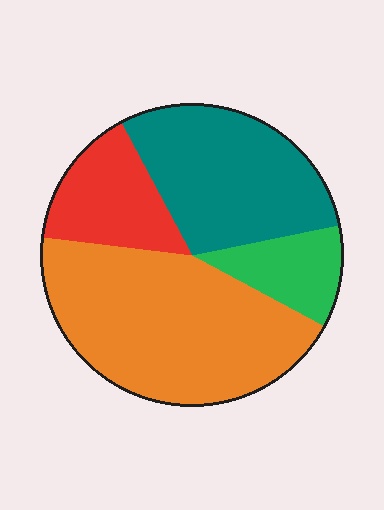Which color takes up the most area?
Orange, at roughly 45%.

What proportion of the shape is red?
Red covers 15% of the shape.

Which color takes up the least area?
Green, at roughly 10%.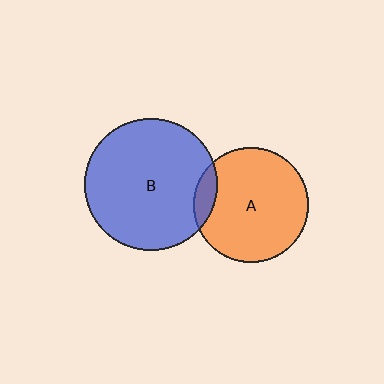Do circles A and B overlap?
Yes.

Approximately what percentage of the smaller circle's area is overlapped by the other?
Approximately 10%.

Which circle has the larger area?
Circle B (blue).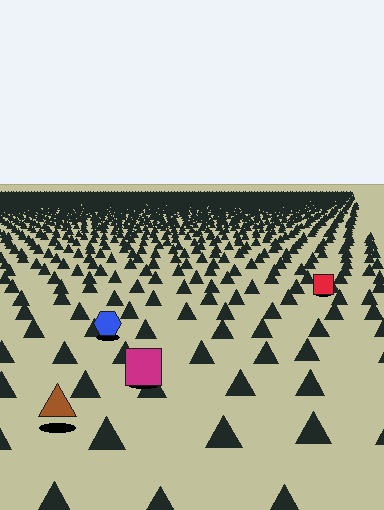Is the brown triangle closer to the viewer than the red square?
Yes. The brown triangle is closer — you can tell from the texture gradient: the ground texture is coarser near it.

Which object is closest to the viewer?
The brown triangle is closest. The texture marks near it are larger and more spread out.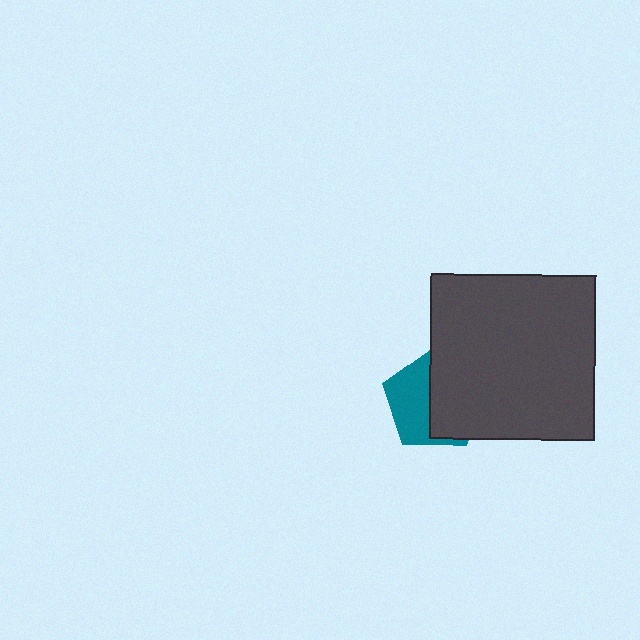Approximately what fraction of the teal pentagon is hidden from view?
Roughly 54% of the teal pentagon is hidden behind the dark gray square.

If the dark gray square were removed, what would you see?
You would see the complete teal pentagon.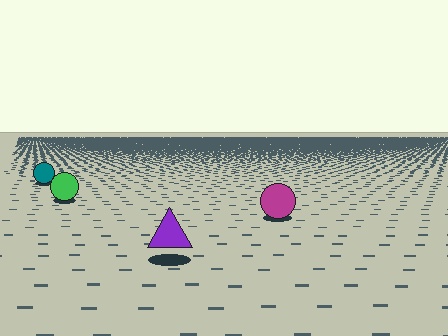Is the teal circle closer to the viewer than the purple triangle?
No. The purple triangle is closer — you can tell from the texture gradient: the ground texture is coarser near it.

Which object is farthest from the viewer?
The teal circle is farthest from the viewer. It appears smaller and the ground texture around it is denser.